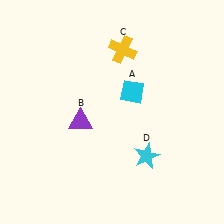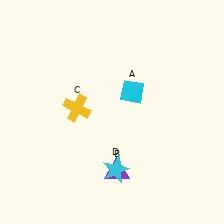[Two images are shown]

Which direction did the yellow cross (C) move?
The yellow cross (C) moved down.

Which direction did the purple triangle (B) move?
The purple triangle (B) moved down.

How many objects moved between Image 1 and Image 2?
3 objects moved between the two images.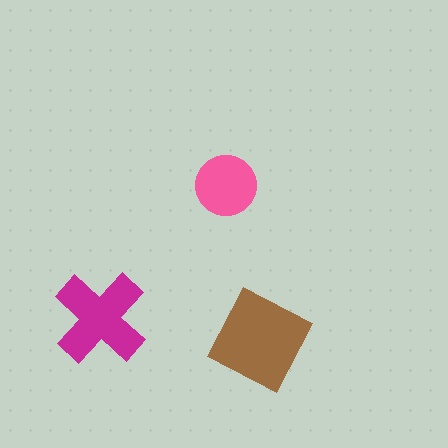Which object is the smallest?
The pink circle.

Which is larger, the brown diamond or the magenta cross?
The brown diamond.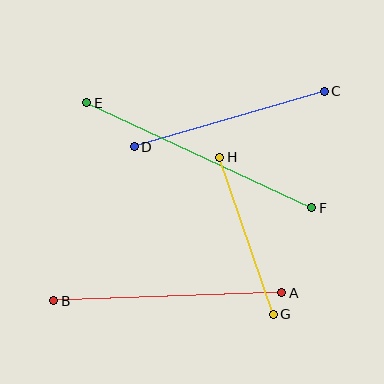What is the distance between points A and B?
The distance is approximately 228 pixels.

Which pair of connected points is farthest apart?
Points E and F are farthest apart.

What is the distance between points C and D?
The distance is approximately 198 pixels.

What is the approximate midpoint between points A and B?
The midpoint is at approximately (168, 297) pixels.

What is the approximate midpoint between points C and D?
The midpoint is at approximately (229, 119) pixels.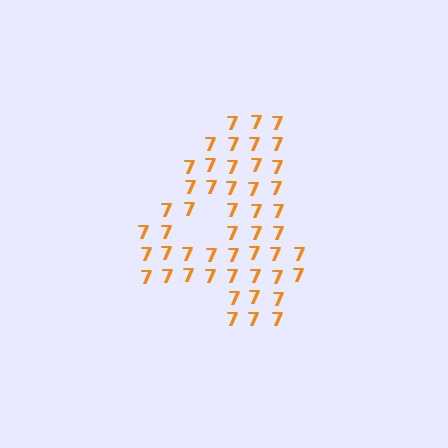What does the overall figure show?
The overall figure shows the digit 4.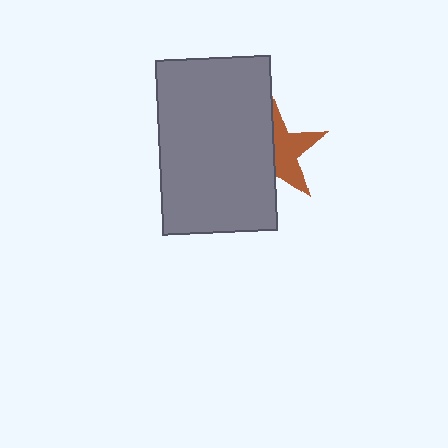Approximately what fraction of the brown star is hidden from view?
Roughly 50% of the brown star is hidden behind the gray rectangle.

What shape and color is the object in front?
The object in front is a gray rectangle.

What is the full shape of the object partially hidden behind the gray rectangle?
The partially hidden object is a brown star.